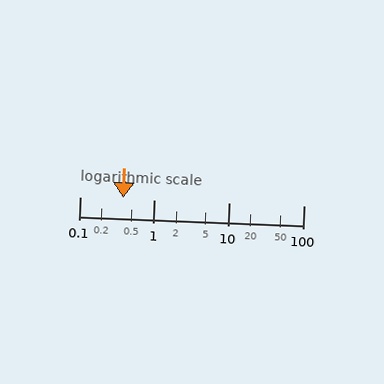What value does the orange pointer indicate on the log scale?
The pointer indicates approximately 0.38.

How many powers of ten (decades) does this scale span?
The scale spans 3 decades, from 0.1 to 100.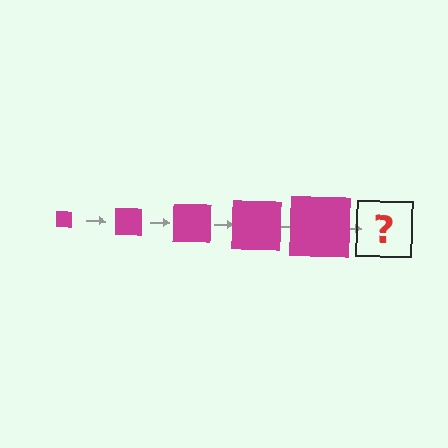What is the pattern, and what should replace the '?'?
The pattern is that the square gets progressively larger each step. The '?' should be a magenta square, larger than the previous one.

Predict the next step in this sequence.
The next step is a magenta square, larger than the previous one.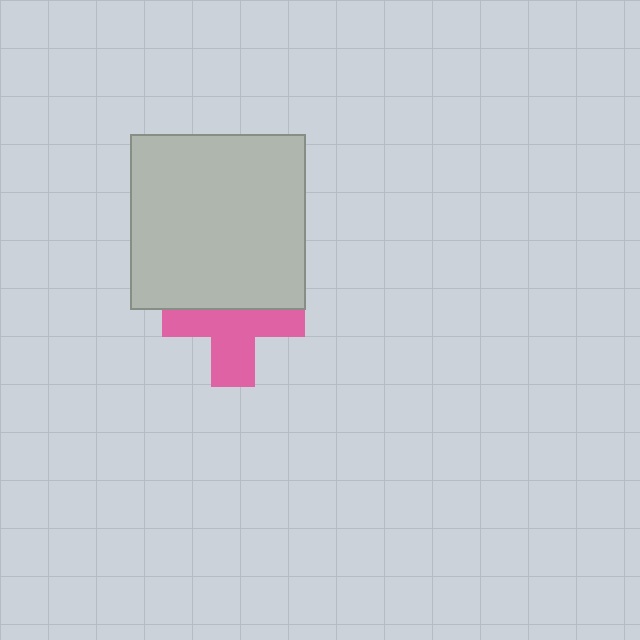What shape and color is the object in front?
The object in front is a light gray square.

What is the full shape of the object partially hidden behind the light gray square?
The partially hidden object is a pink cross.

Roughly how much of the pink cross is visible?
About half of it is visible (roughly 58%).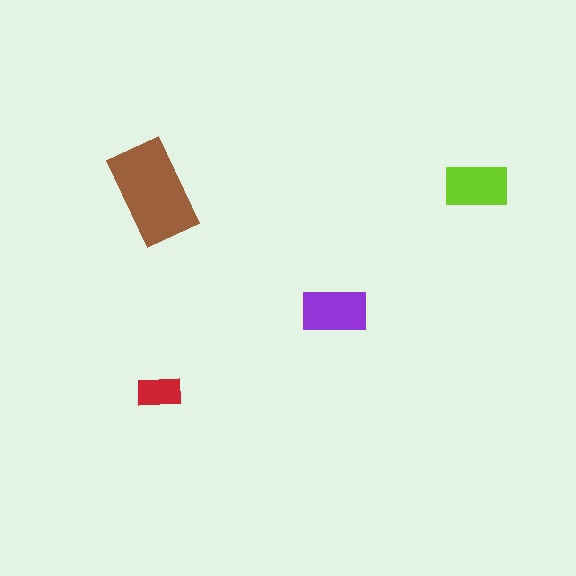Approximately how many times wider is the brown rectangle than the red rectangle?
About 2.5 times wider.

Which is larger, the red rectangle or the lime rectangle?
The lime one.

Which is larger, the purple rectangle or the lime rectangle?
The purple one.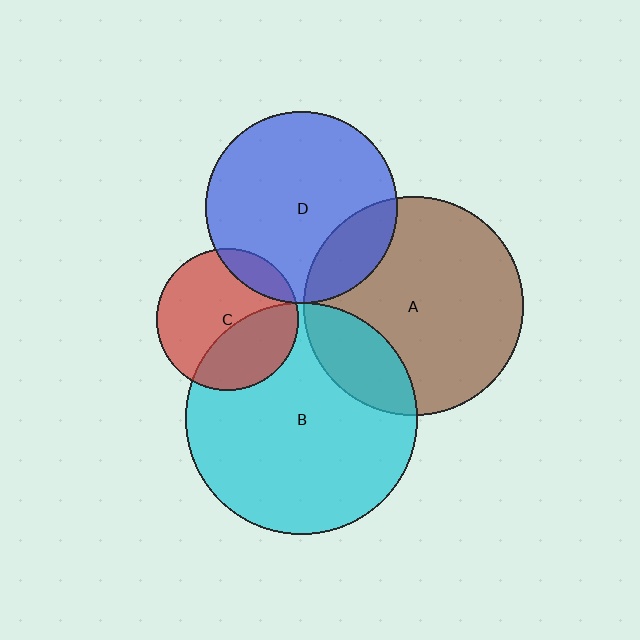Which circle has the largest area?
Circle B (cyan).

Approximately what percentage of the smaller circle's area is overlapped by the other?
Approximately 15%.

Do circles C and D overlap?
Yes.